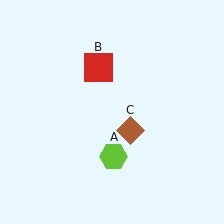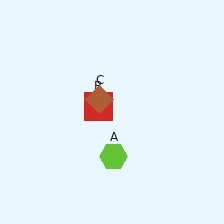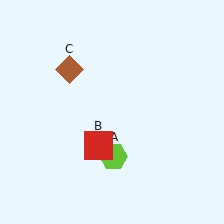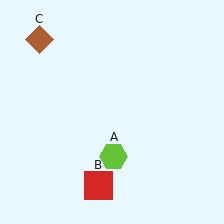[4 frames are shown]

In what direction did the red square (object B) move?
The red square (object B) moved down.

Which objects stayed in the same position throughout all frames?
Lime hexagon (object A) remained stationary.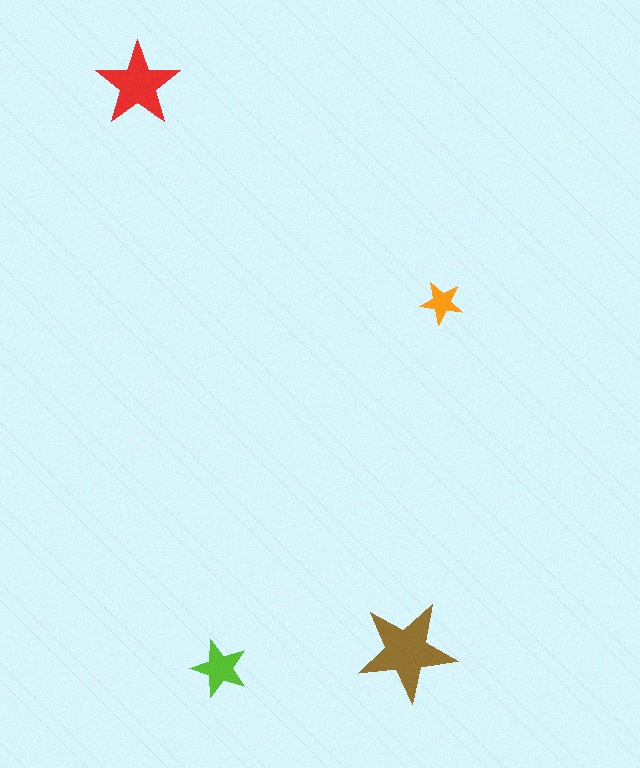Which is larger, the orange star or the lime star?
The lime one.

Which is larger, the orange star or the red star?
The red one.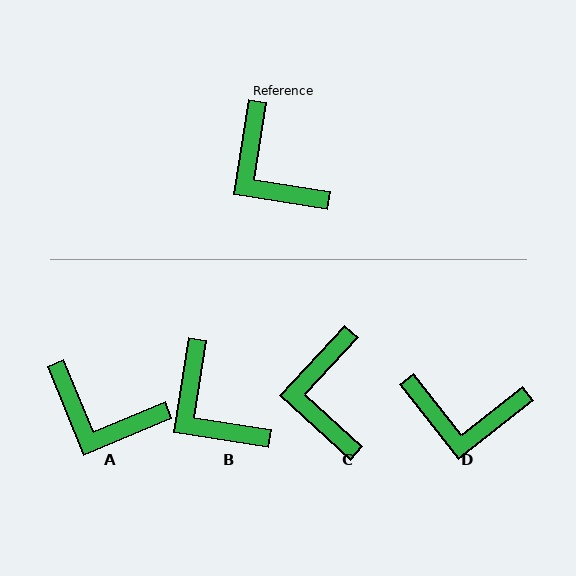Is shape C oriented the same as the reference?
No, it is off by about 33 degrees.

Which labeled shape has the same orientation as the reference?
B.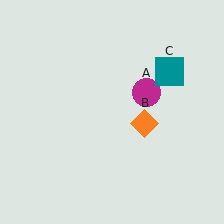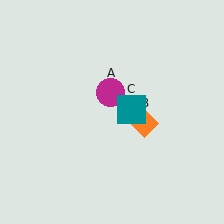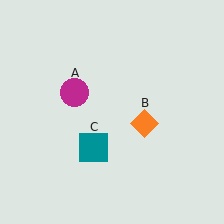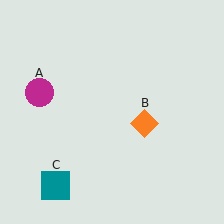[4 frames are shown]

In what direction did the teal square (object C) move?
The teal square (object C) moved down and to the left.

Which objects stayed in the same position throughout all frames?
Orange diamond (object B) remained stationary.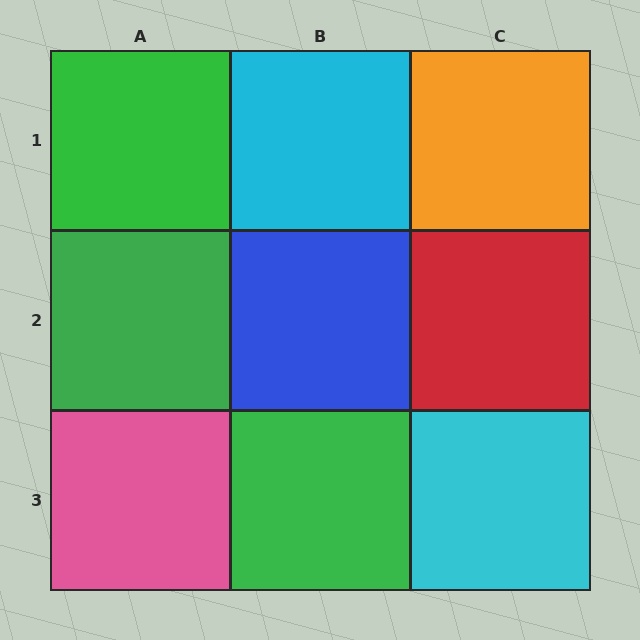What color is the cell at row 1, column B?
Cyan.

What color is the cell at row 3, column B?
Green.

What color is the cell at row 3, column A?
Pink.